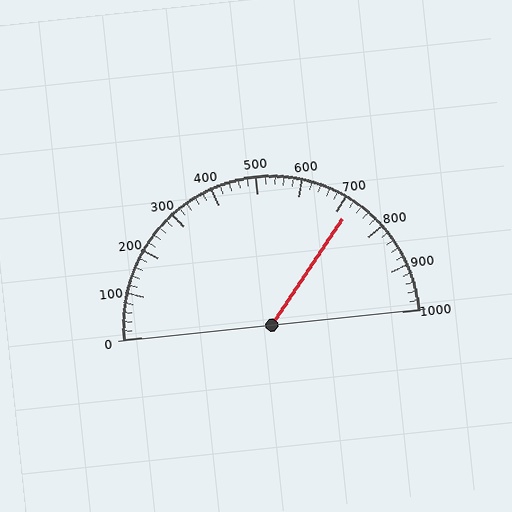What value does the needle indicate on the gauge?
The needle indicates approximately 720.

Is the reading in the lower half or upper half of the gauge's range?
The reading is in the upper half of the range (0 to 1000).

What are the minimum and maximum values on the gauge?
The gauge ranges from 0 to 1000.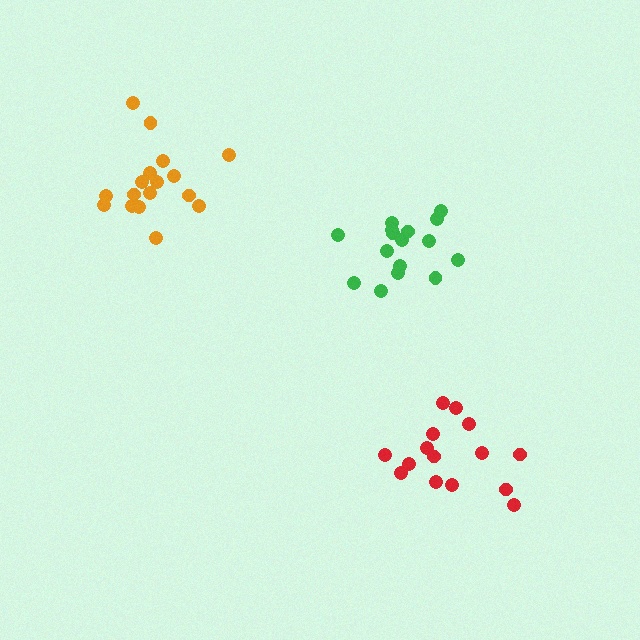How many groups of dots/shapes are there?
There are 3 groups.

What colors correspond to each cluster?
The clusters are colored: green, orange, red.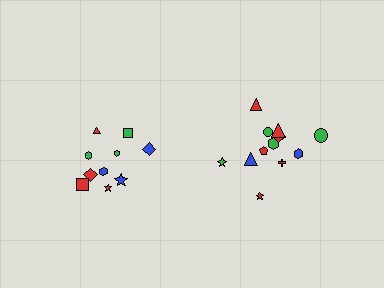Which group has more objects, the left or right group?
The right group.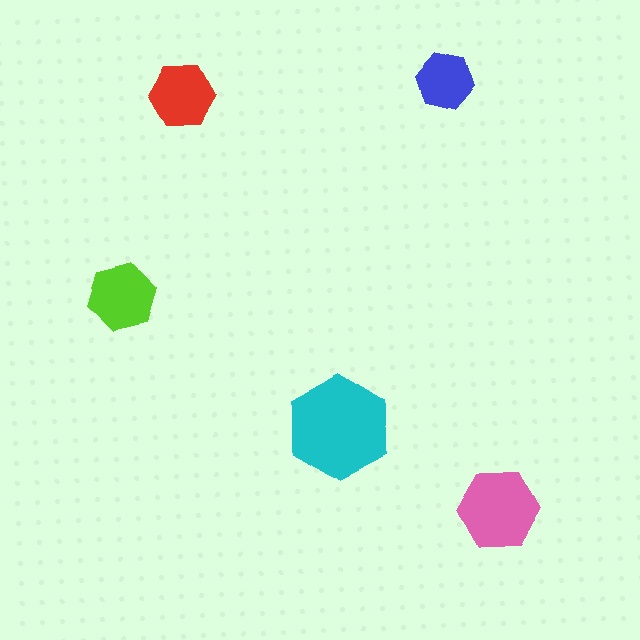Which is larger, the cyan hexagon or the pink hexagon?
The cyan one.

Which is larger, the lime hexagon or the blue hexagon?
The lime one.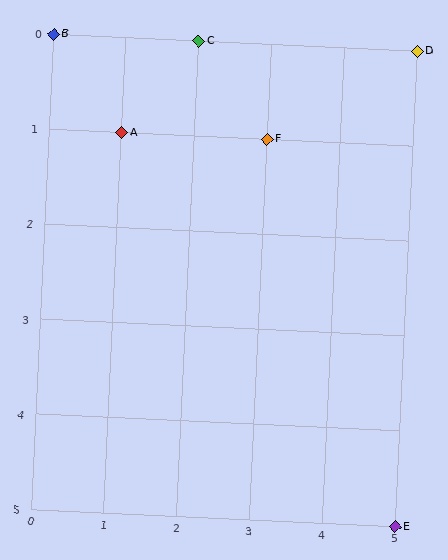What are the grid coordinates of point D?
Point D is at grid coordinates (5, 0).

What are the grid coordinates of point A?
Point A is at grid coordinates (1, 1).